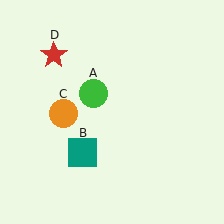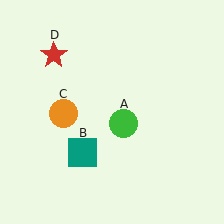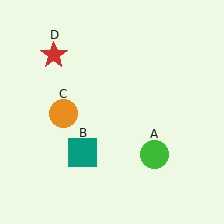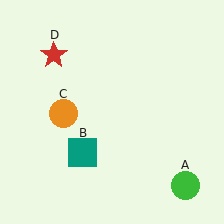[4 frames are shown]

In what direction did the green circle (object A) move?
The green circle (object A) moved down and to the right.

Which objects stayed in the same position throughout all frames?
Teal square (object B) and orange circle (object C) and red star (object D) remained stationary.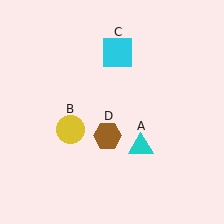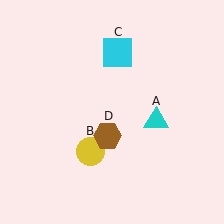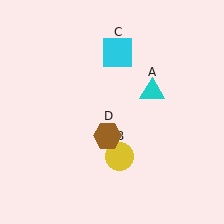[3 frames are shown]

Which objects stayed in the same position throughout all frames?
Cyan square (object C) and brown hexagon (object D) remained stationary.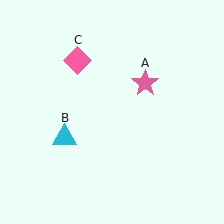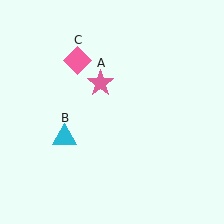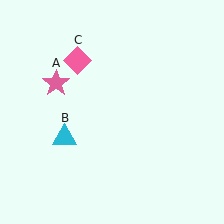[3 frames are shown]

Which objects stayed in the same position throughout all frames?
Cyan triangle (object B) and pink diamond (object C) remained stationary.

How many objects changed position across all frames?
1 object changed position: pink star (object A).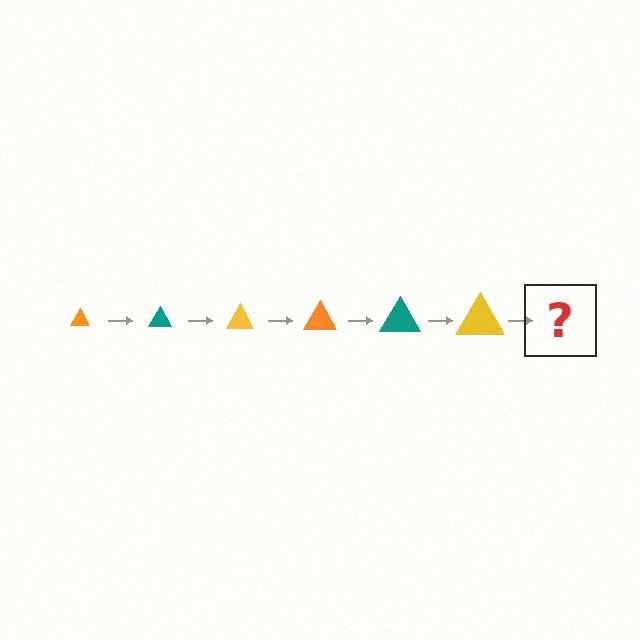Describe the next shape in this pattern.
It should be an orange triangle, larger than the previous one.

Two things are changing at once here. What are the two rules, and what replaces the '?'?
The two rules are that the triangle grows larger each step and the color cycles through orange, teal, and yellow. The '?' should be an orange triangle, larger than the previous one.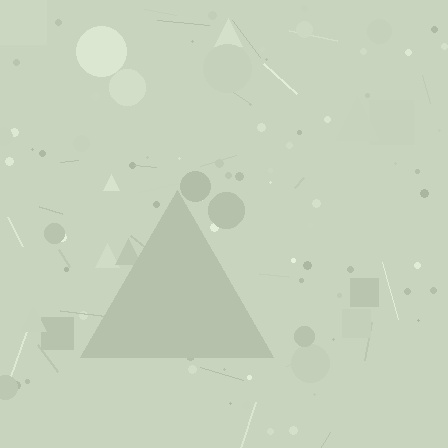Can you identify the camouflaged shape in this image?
The camouflaged shape is a triangle.